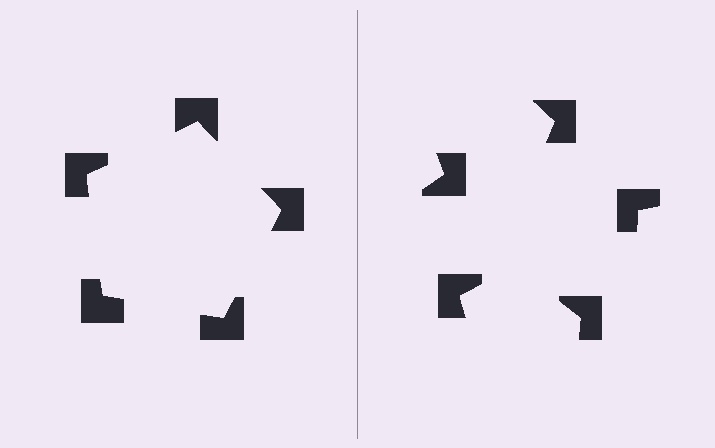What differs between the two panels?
The notched squares are positioned identically on both sides; only the wedge orientations differ. On the left they align to a pentagon; on the right they are misaligned.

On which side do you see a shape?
An illusory pentagon appears on the left side. On the right side the wedge cuts are rotated, so no coherent shape forms.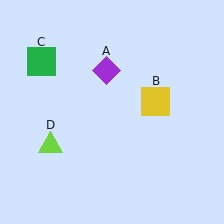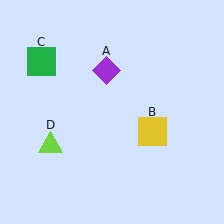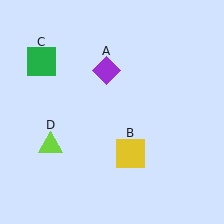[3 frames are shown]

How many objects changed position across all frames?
1 object changed position: yellow square (object B).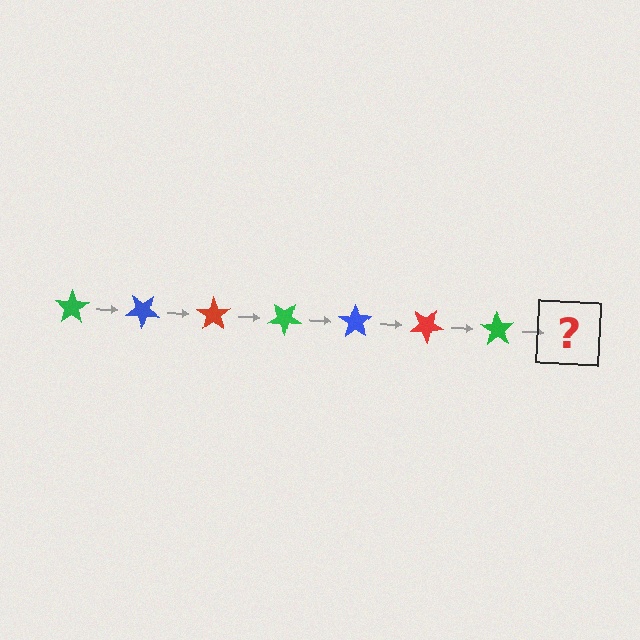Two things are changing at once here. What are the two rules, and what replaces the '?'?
The two rules are that it rotates 35 degrees each step and the color cycles through green, blue, and red. The '?' should be a blue star, rotated 245 degrees from the start.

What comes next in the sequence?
The next element should be a blue star, rotated 245 degrees from the start.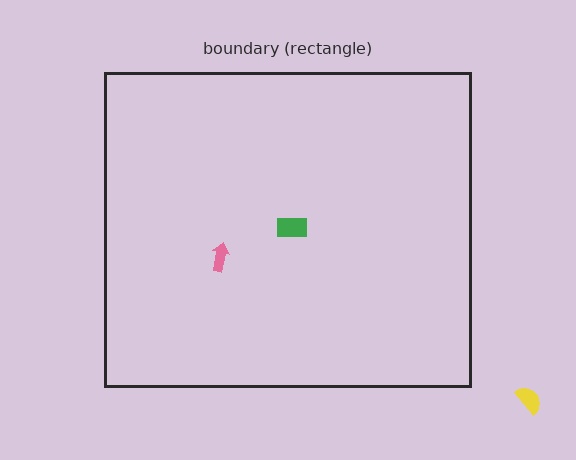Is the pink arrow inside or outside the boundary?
Inside.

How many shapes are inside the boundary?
2 inside, 1 outside.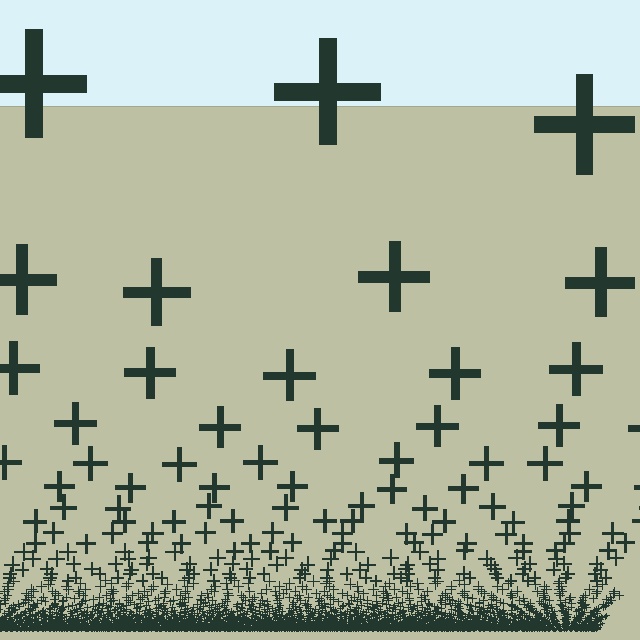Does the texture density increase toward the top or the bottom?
Density increases toward the bottom.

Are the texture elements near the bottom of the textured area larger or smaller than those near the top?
Smaller. The gradient is inverted — elements near the bottom are smaller and denser.